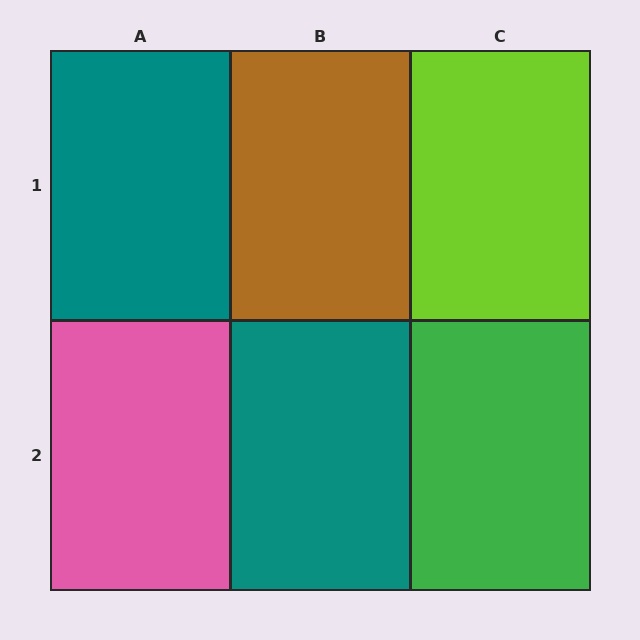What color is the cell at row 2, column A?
Pink.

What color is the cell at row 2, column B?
Teal.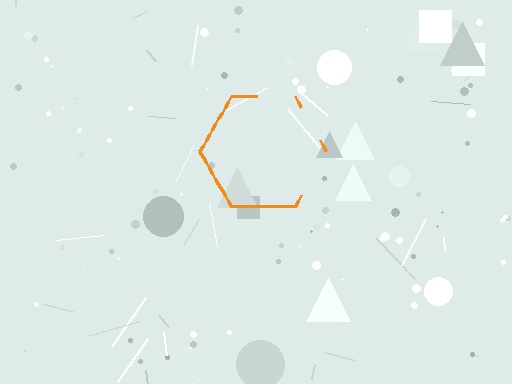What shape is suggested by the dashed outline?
The dashed outline suggests a hexagon.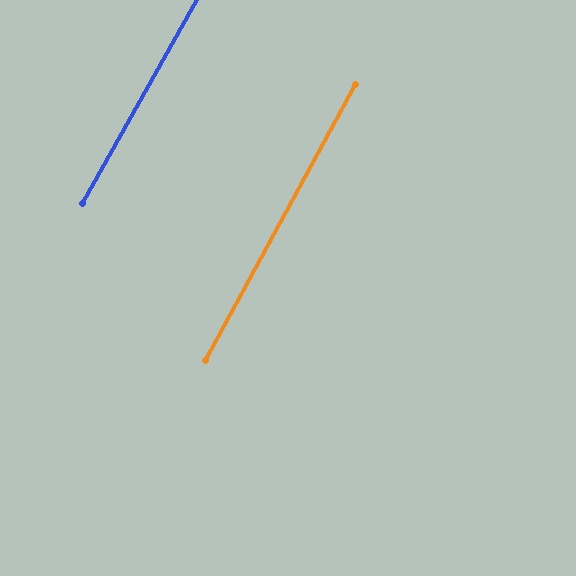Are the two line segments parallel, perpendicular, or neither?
Parallel — their directions differ by only 0.9°.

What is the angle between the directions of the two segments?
Approximately 1 degree.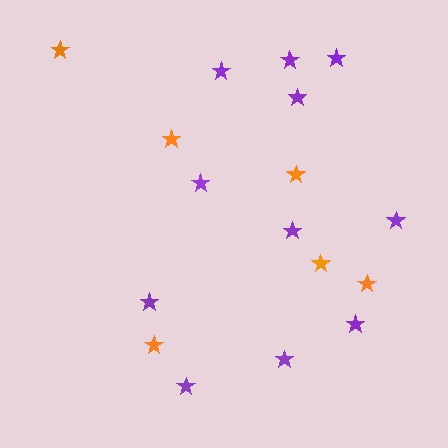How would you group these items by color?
There are 2 groups: one group of purple stars (11) and one group of orange stars (6).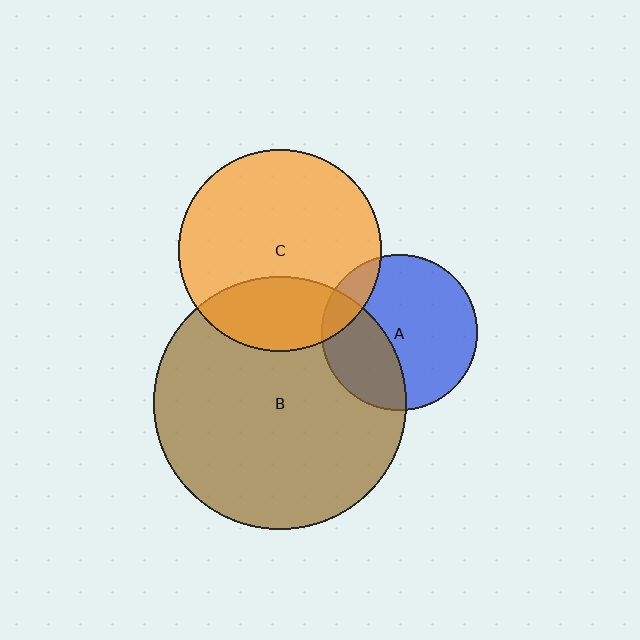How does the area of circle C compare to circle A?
Approximately 1.7 times.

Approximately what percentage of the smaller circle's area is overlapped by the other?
Approximately 25%.